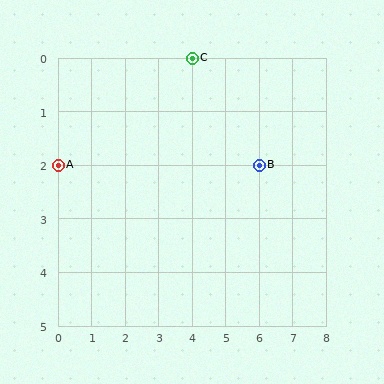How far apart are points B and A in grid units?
Points B and A are 6 columns apart.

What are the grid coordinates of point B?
Point B is at grid coordinates (6, 2).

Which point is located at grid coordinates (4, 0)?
Point C is at (4, 0).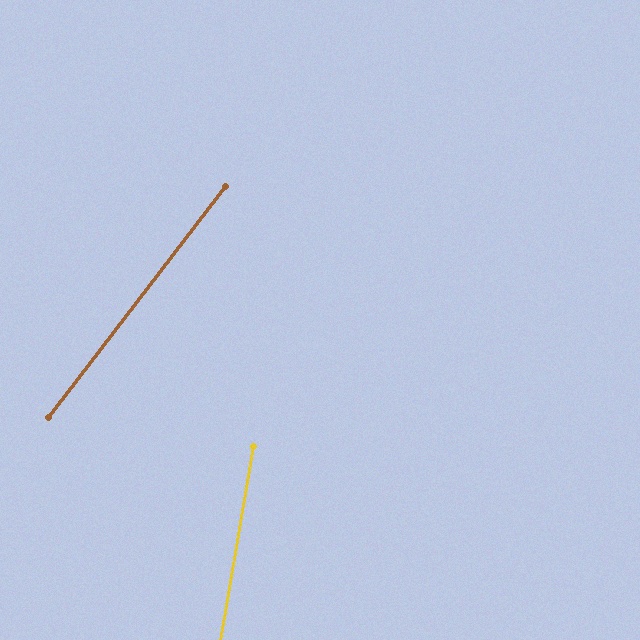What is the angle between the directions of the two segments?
Approximately 28 degrees.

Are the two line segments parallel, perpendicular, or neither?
Neither parallel nor perpendicular — they differ by about 28°.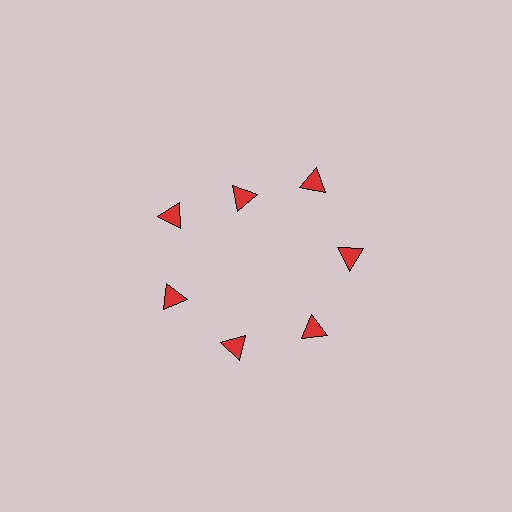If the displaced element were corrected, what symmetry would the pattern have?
It would have 7-fold rotational symmetry — the pattern would map onto itself every 51 degrees.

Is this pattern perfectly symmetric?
No. The 7 red triangles are arranged in a ring, but one element near the 12 o'clock position is pulled inward toward the center, breaking the 7-fold rotational symmetry.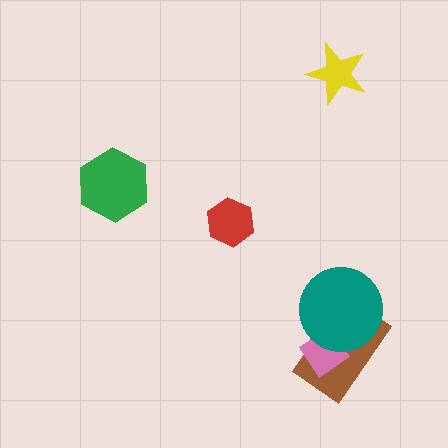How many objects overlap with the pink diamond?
2 objects overlap with the pink diamond.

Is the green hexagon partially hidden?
No, no other shape covers it.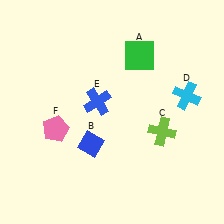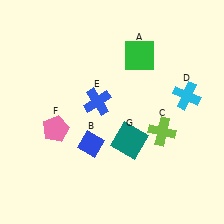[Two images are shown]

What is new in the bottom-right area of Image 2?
A teal square (G) was added in the bottom-right area of Image 2.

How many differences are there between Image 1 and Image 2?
There is 1 difference between the two images.